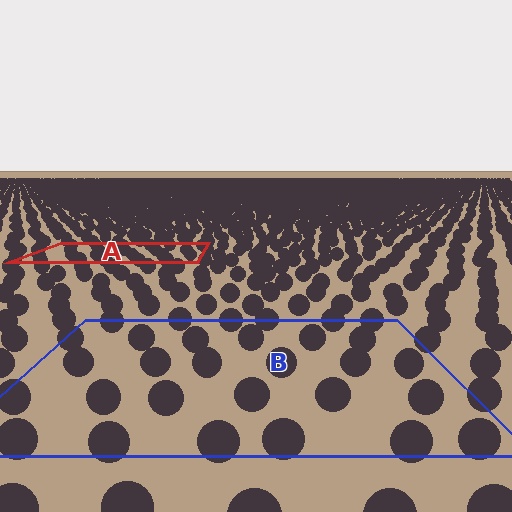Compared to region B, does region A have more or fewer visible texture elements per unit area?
Region A has more texture elements per unit area — they are packed more densely because it is farther away.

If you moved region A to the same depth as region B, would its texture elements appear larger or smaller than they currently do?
They would appear larger. At a closer depth, the same texture elements are projected at a bigger on-screen size.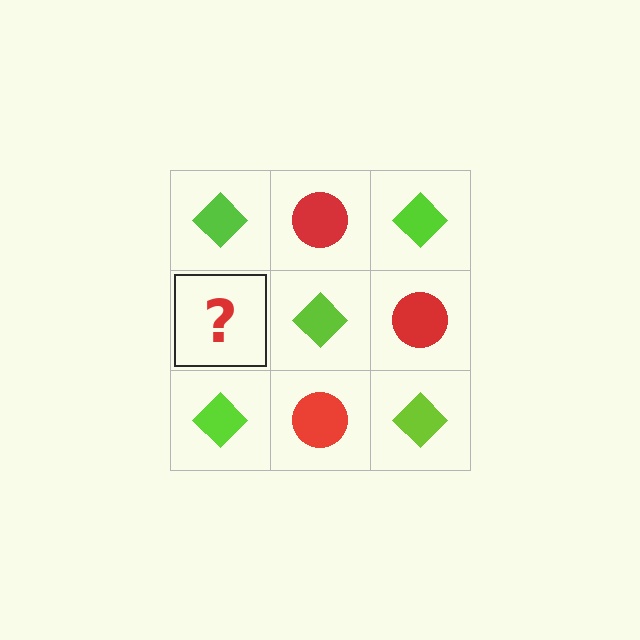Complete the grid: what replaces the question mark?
The question mark should be replaced with a red circle.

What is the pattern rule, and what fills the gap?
The rule is that it alternates lime diamond and red circle in a checkerboard pattern. The gap should be filled with a red circle.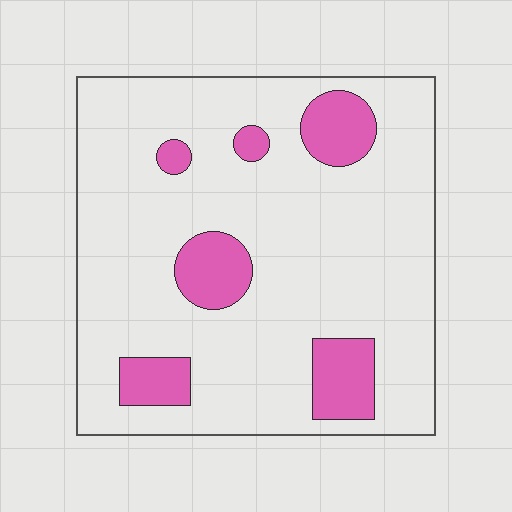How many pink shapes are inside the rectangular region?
6.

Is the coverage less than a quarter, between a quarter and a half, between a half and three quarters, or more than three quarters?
Less than a quarter.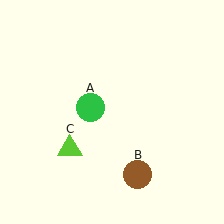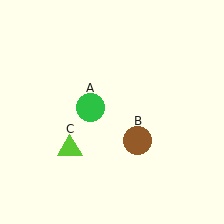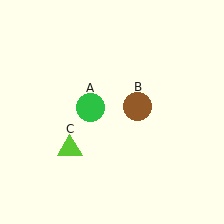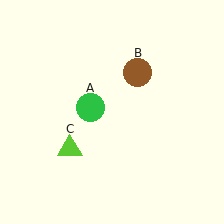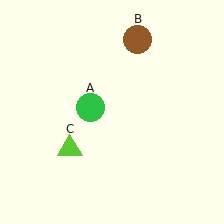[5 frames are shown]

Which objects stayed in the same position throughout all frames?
Green circle (object A) and lime triangle (object C) remained stationary.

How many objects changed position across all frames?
1 object changed position: brown circle (object B).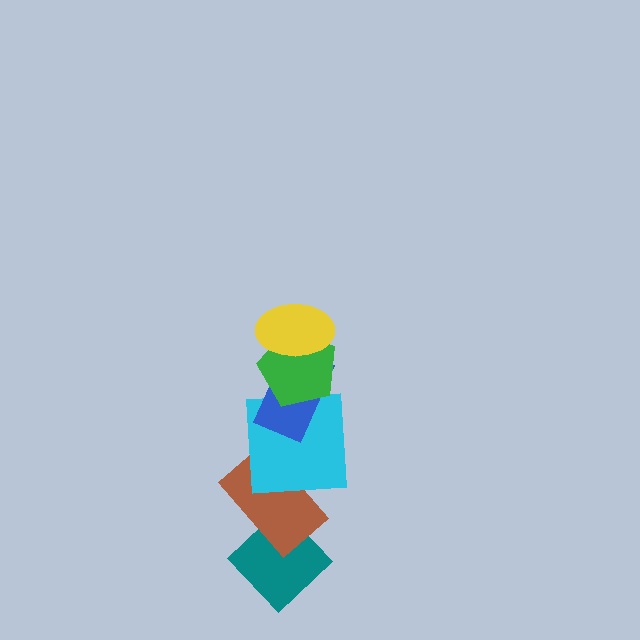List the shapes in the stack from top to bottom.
From top to bottom: the yellow ellipse, the green pentagon, the blue rectangle, the cyan square, the brown rectangle, the teal diamond.